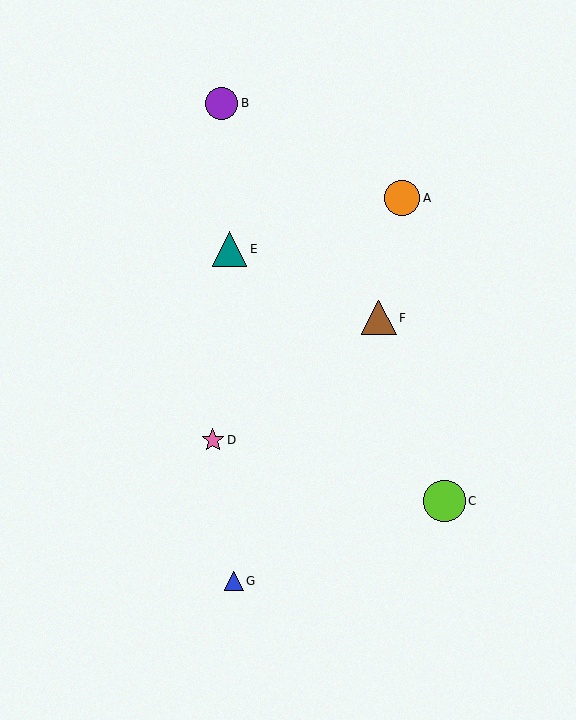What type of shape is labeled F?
Shape F is a brown triangle.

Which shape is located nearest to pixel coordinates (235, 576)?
The blue triangle (labeled G) at (234, 581) is nearest to that location.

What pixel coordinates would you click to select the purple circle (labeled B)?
Click at (222, 103) to select the purple circle B.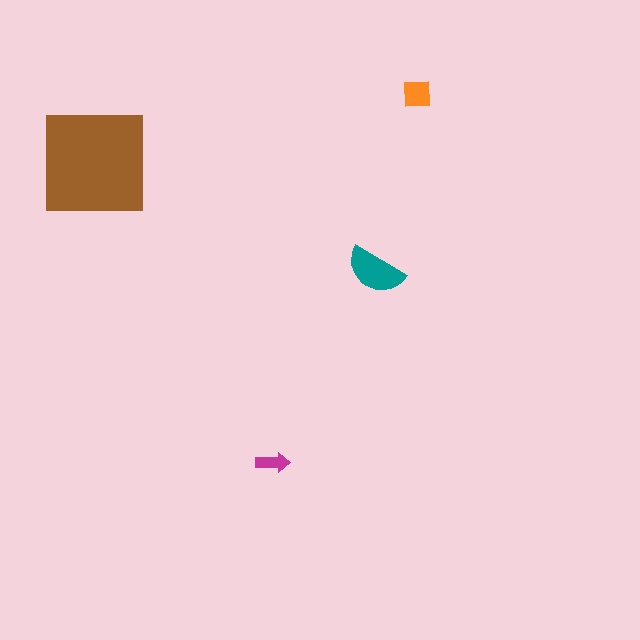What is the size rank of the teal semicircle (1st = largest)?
2nd.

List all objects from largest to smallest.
The brown square, the teal semicircle, the orange square, the magenta arrow.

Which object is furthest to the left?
The brown square is leftmost.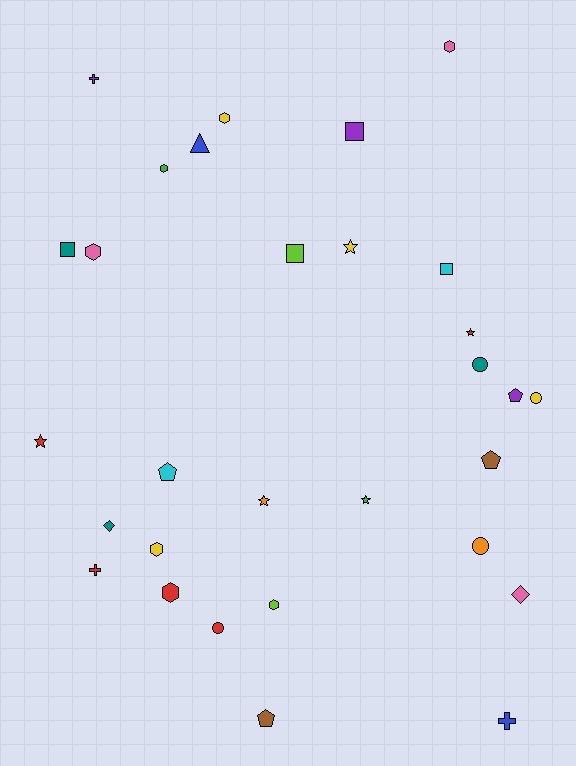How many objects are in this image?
There are 30 objects.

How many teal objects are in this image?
There are 3 teal objects.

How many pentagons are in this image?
There are 4 pentagons.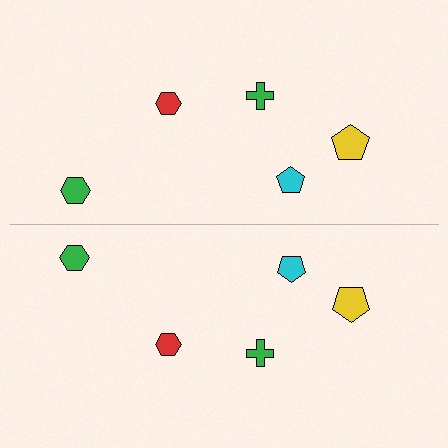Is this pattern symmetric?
Yes, this pattern has bilateral (reflection) symmetry.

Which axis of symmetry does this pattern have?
The pattern has a horizontal axis of symmetry running through the center of the image.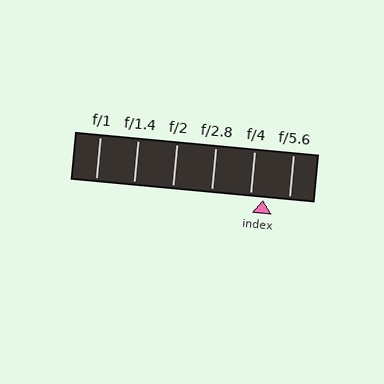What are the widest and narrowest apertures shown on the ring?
The widest aperture shown is f/1 and the narrowest is f/5.6.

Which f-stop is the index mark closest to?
The index mark is closest to f/4.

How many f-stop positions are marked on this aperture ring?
There are 6 f-stop positions marked.